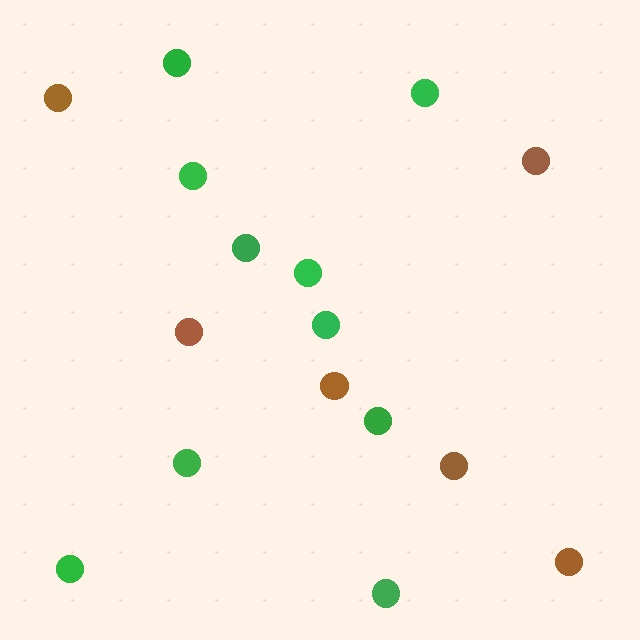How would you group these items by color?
There are 2 groups: one group of brown circles (6) and one group of green circles (10).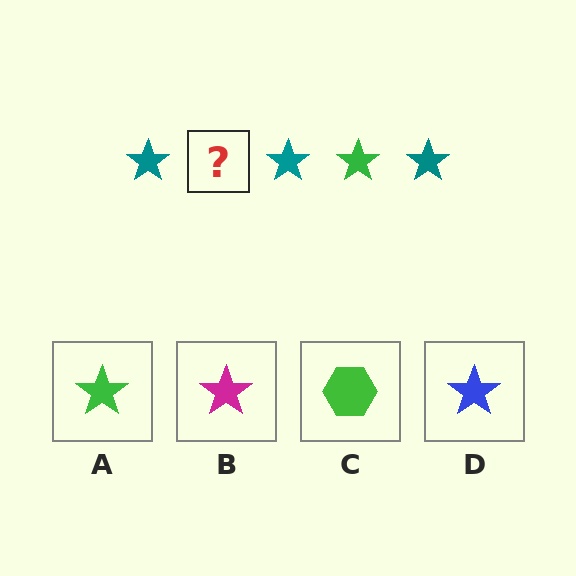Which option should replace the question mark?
Option A.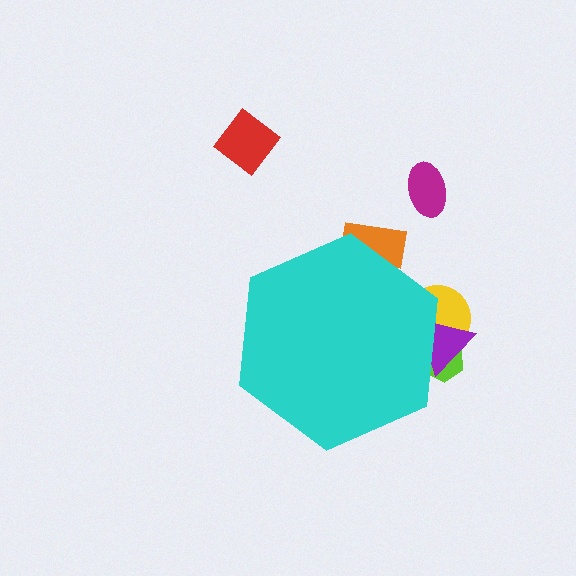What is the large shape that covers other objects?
A cyan hexagon.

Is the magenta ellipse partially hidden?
No, the magenta ellipse is fully visible.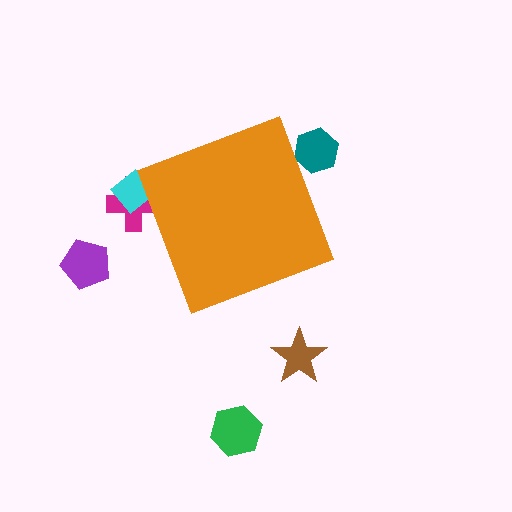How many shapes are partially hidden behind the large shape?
3 shapes are partially hidden.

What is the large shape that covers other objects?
An orange diamond.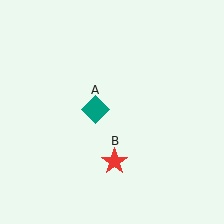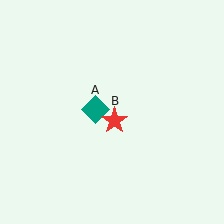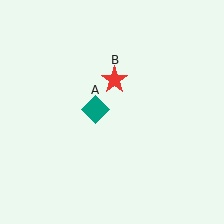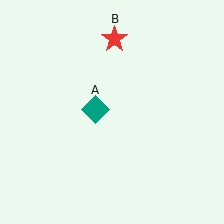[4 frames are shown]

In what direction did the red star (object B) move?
The red star (object B) moved up.